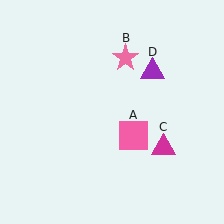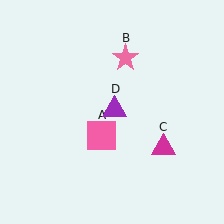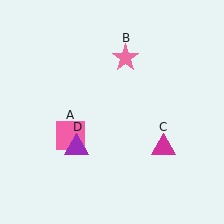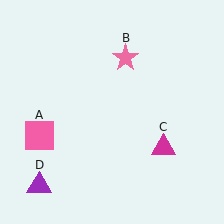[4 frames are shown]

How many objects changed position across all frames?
2 objects changed position: pink square (object A), purple triangle (object D).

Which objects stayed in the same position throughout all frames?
Pink star (object B) and magenta triangle (object C) remained stationary.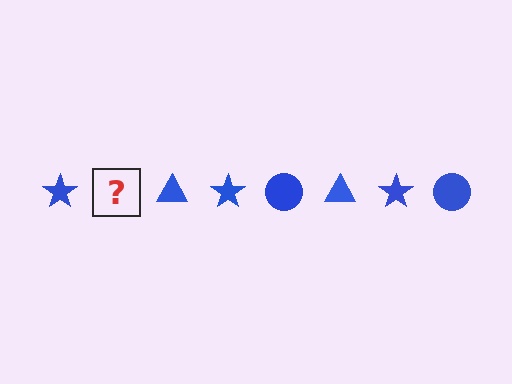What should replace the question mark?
The question mark should be replaced with a blue circle.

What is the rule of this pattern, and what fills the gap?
The rule is that the pattern cycles through star, circle, triangle shapes in blue. The gap should be filled with a blue circle.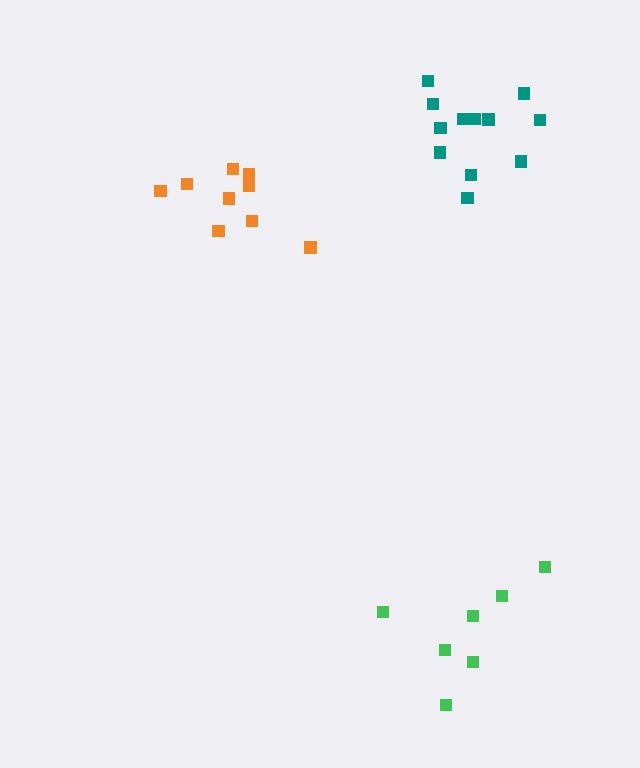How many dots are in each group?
Group 1: 7 dots, Group 2: 12 dots, Group 3: 10 dots (29 total).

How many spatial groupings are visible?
There are 3 spatial groupings.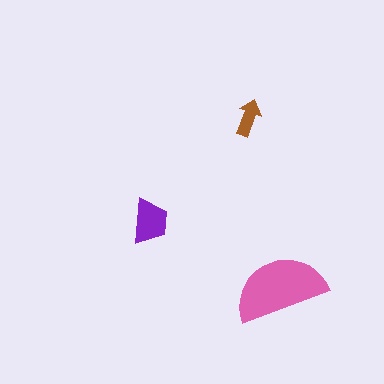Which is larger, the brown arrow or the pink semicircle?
The pink semicircle.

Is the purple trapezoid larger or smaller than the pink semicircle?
Smaller.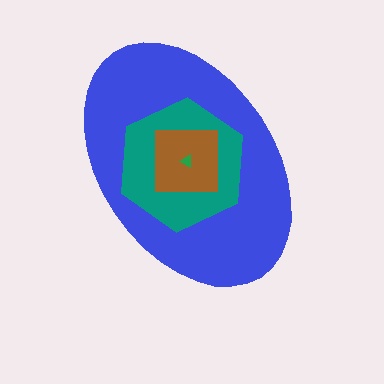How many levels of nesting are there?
4.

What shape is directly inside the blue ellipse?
The teal hexagon.